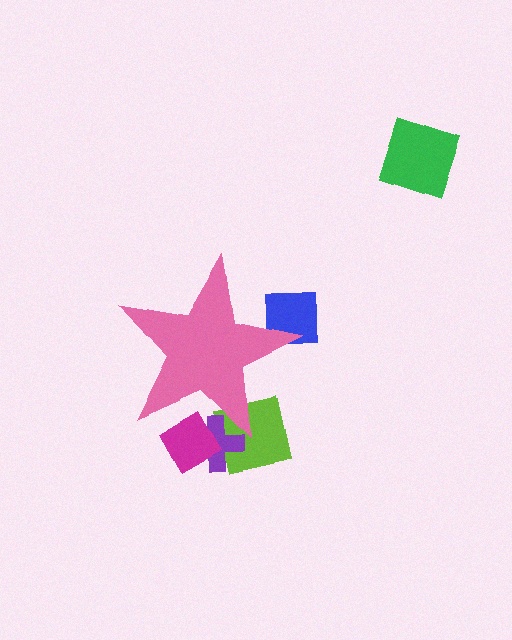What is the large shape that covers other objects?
A pink star.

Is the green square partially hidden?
No, the green square is fully visible.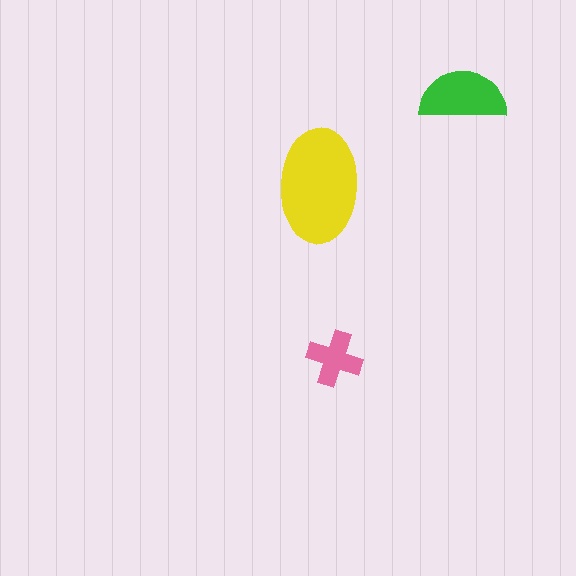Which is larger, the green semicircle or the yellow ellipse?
The yellow ellipse.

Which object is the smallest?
The pink cross.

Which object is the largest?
The yellow ellipse.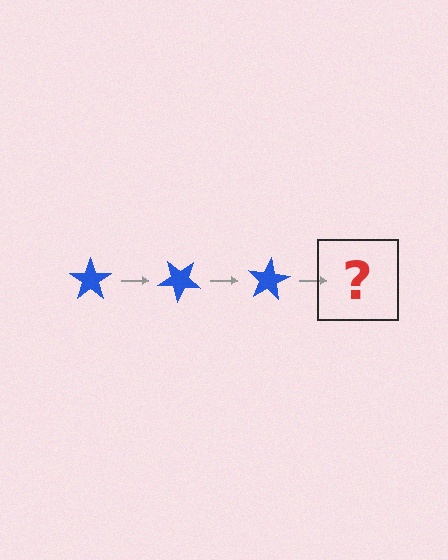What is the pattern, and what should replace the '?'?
The pattern is that the star rotates 40 degrees each step. The '?' should be a blue star rotated 120 degrees.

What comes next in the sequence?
The next element should be a blue star rotated 120 degrees.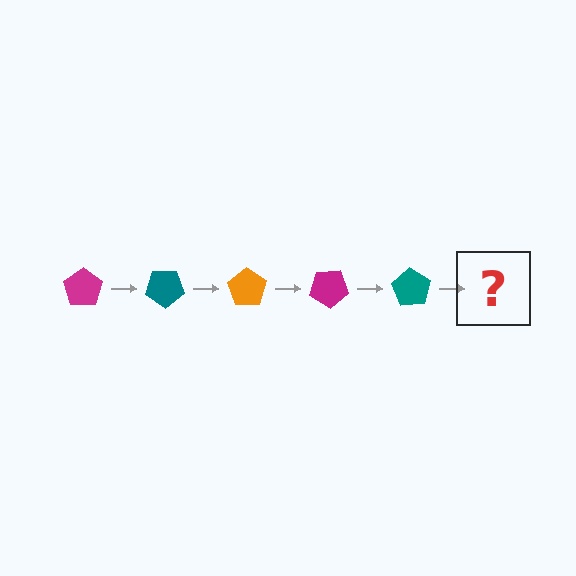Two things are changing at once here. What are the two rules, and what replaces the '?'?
The two rules are that it rotates 35 degrees each step and the color cycles through magenta, teal, and orange. The '?' should be an orange pentagon, rotated 175 degrees from the start.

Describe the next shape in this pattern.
It should be an orange pentagon, rotated 175 degrees from the start.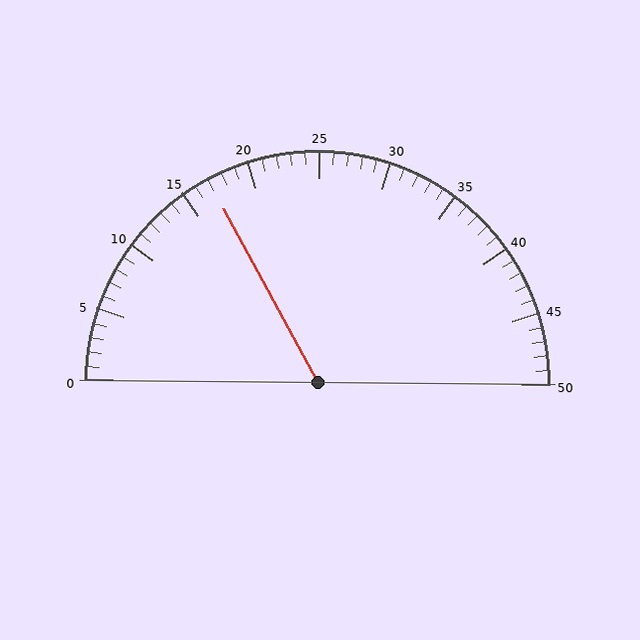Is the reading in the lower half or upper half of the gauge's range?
The reading is in the lower half of the range (0 to 50).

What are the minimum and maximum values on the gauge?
The gauge ranges from 0 to 50.